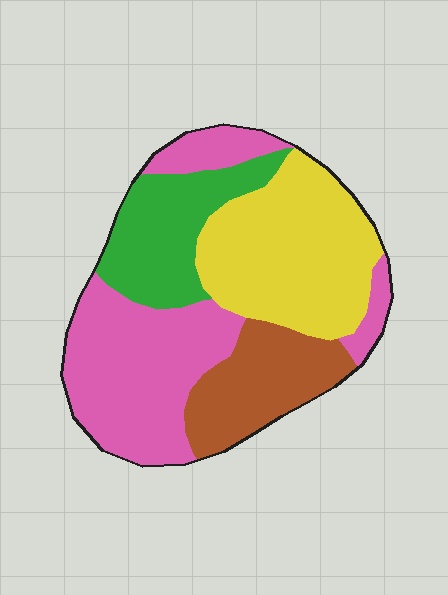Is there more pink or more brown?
Pink.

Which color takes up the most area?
Pink, at roughly 35%.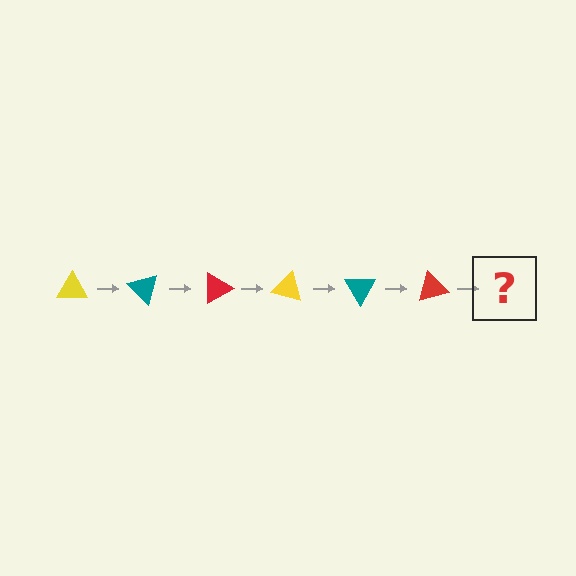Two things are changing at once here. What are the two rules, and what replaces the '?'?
The two rules are that it rotates 45 degrees each step and the color cycles through yellow, teal, and red. The '?' should be a yellow triangle, rotated 270 degrees from the start.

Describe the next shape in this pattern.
It should be a yellow triangle, rotated 270 degrees from the start.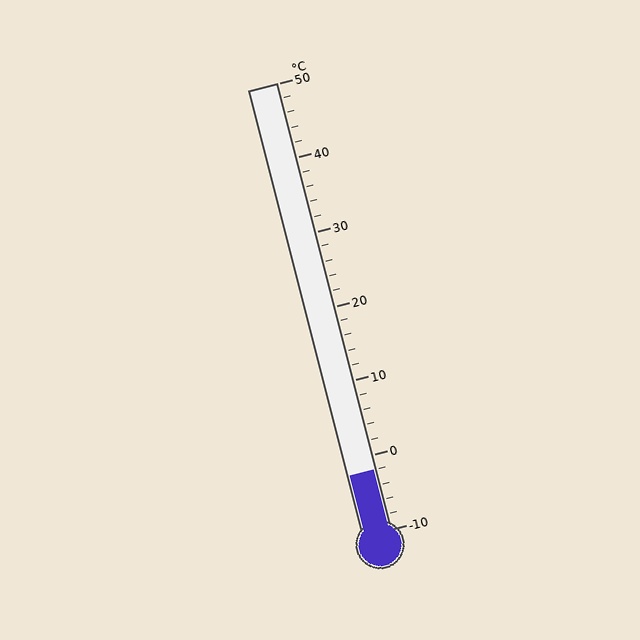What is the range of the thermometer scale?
The thermometer scale ranges from -10°C to 50°C.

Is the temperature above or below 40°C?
The temperature is below 40°C.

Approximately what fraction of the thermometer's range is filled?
The thermometer is filled to approximately 15% of its range.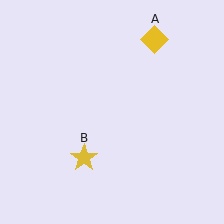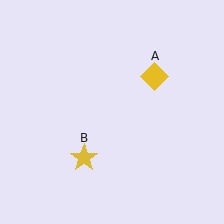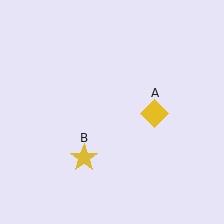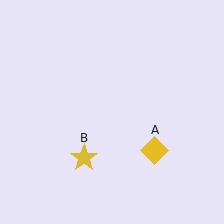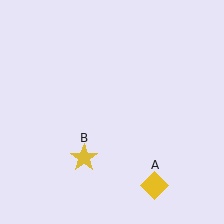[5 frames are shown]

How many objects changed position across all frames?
1 object changed position: yellow diamond (object A).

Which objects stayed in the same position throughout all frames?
Yellow star (object B) remained stationary.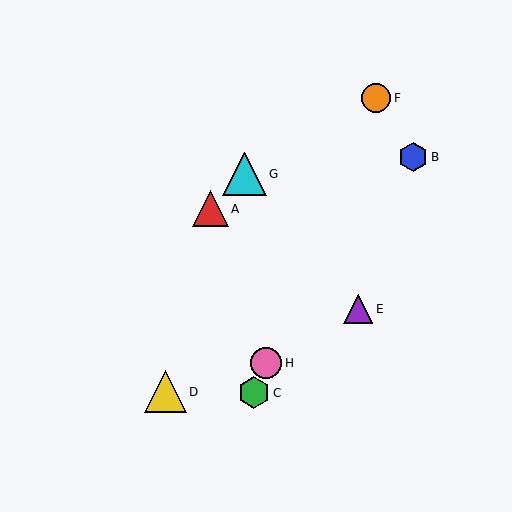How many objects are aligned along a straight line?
3 objects (C, F, H) are aligned along a straight line.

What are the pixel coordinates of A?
Object A is at (210, 209).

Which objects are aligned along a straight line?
Objects C, F, H are aligned along a straight line.